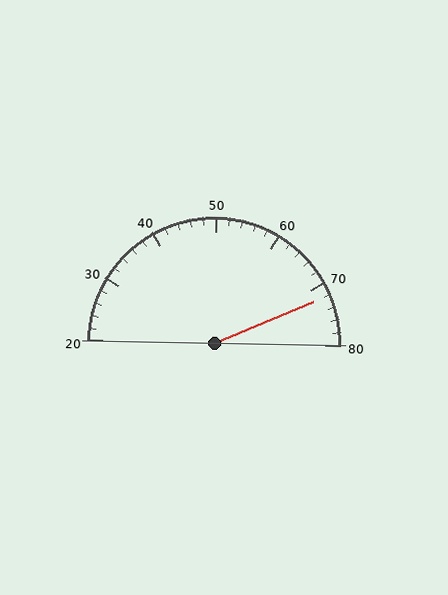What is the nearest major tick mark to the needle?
The nearest major tick mark is 70.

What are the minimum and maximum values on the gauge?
The gauge ranges from 20 to 80.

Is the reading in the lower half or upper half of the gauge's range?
The reading is in the upper half of the range (20 to 80).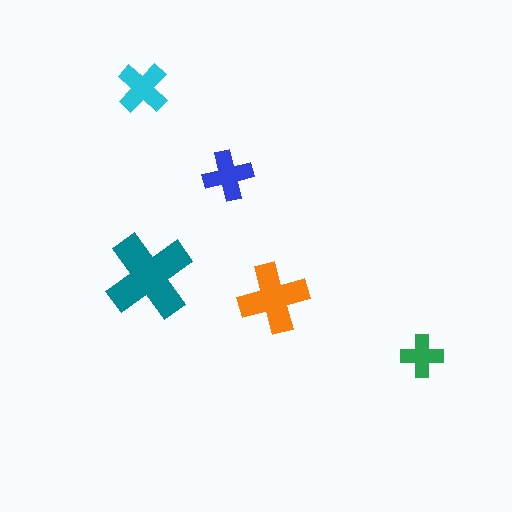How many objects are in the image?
There are 5 objects in the image.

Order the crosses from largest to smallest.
the teal one, the orange one, the cyan one, the blue one, the green one.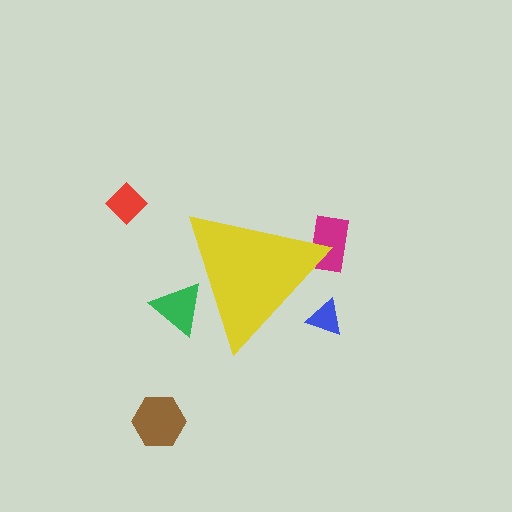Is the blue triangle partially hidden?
Yes, the blue triangle is partially hidden behind the yellow triangle.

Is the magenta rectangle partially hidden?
Yes, the magenta rectangle is partially hidden behind the yellow triangle.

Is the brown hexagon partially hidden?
No, the brown hexagon is fully visible.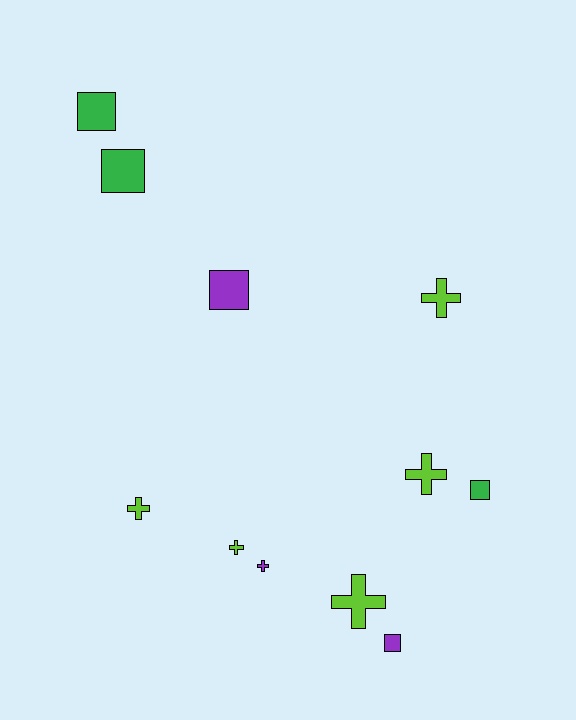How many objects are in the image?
There are 11 objects.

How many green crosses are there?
There are no green crosses.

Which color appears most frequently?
Lime, with 5 objects.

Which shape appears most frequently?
Cross, with 6 objects.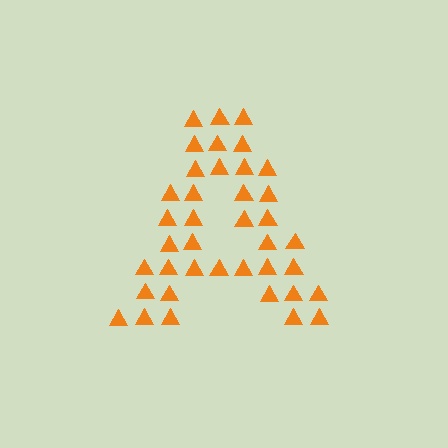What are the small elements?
The small elements are triangles.